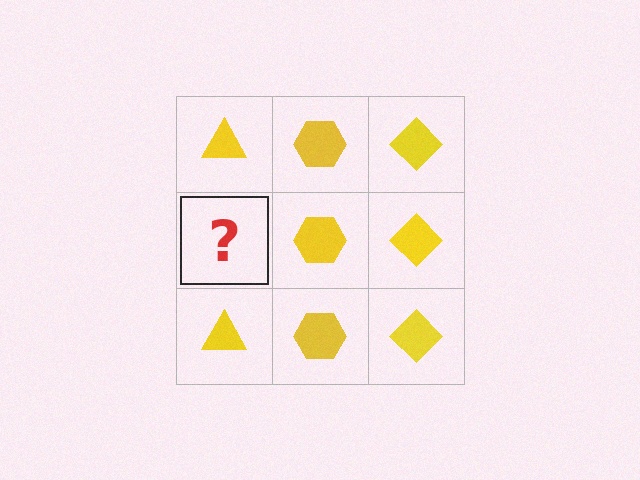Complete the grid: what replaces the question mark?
The question mark should be replaced with a yellow triangle.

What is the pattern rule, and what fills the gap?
The rule is that each column has a consistent shape. The gap should be filled with a yellow triangle.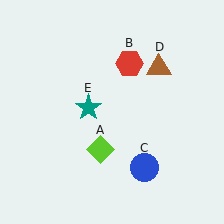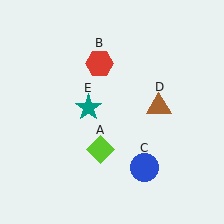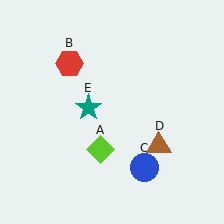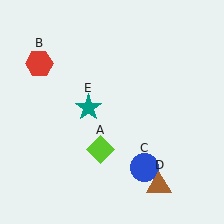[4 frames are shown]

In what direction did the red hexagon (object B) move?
The red hexagon (object B) moved left.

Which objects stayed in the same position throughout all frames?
Lime diamond (object A) and blue circle (object C) and teal star (object E) remained stationary.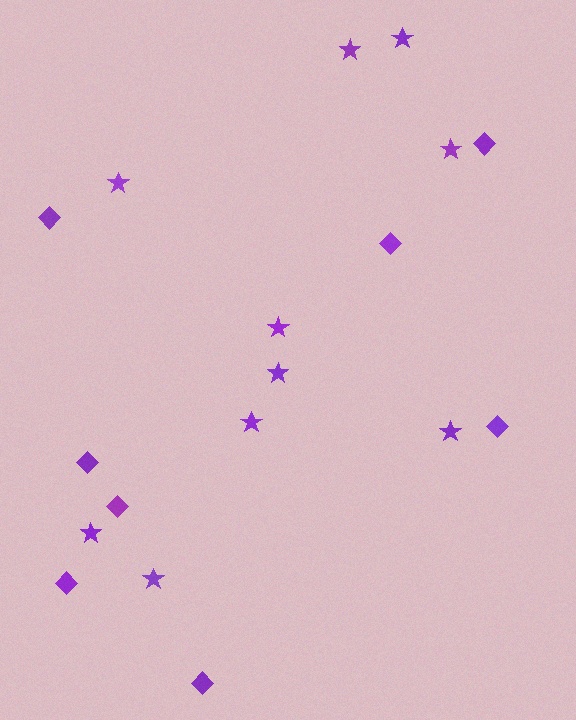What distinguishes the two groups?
There are 2 groups: one group of diamonds (8) and one group of stars (10).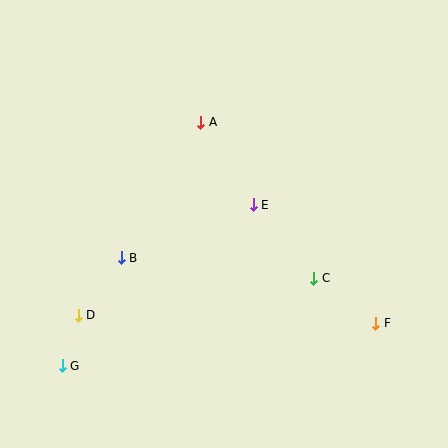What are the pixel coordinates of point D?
Point D is at (78, 315).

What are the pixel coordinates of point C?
Point C is at (314, 278).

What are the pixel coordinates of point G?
Point G is at (62, 366).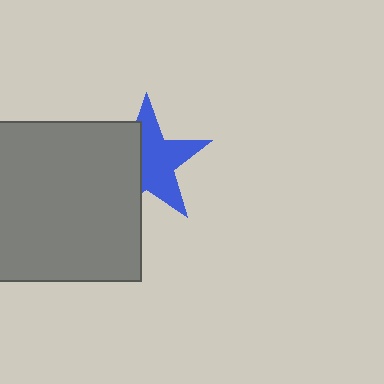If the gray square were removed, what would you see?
You would see the complete blue star.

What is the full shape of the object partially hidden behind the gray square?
The partially hidden object is a blue star.